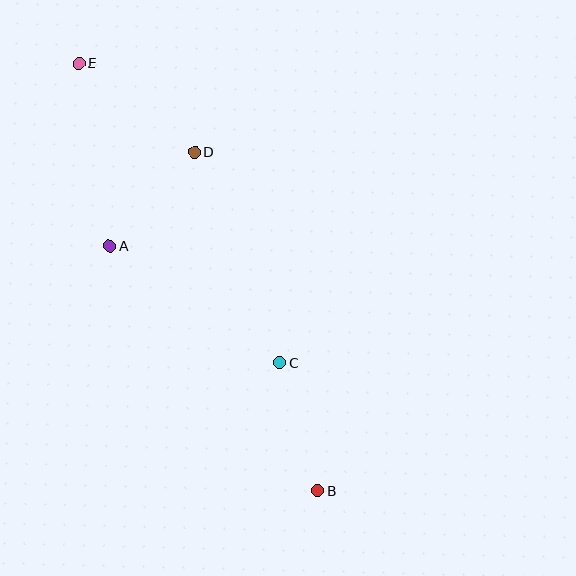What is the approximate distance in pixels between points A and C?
The distance between A and C is approximately 206 pixels.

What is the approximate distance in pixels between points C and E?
The distance between C and E is approximately 361 pixels.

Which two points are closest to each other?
Points A and D are closest to each other.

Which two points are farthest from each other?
Points B and E are farthest from each other.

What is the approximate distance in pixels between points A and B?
The distance between A and B is approximately 321 pixels.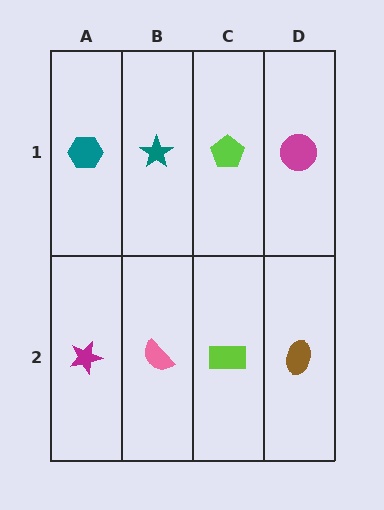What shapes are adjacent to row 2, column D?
A magenta circle (row 1, column D), a lime rectangle (row 2, column C).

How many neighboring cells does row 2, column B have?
3.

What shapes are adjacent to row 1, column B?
A pink semicircle (row 2, column B), a teal hexagon (row 1, column A), a lime pentagon (row 1, column C).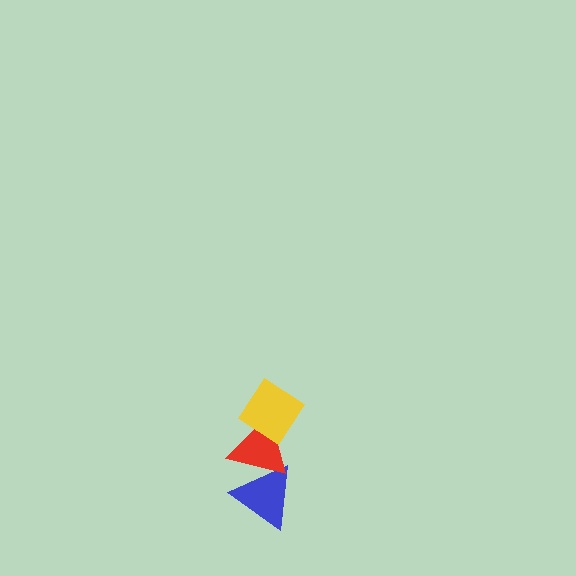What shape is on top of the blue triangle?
The red triangle is on top of the blue triangle.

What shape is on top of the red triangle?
The yellow diamond is on top of the red triangle.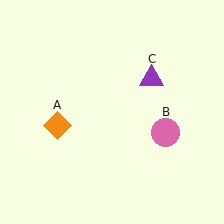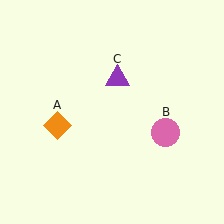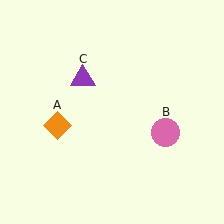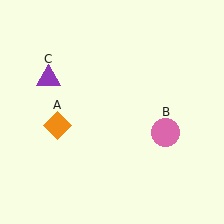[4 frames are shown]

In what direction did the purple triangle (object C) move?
The purple triangle (object C) moved left.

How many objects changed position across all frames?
1 object changed position: purple triangle (object C).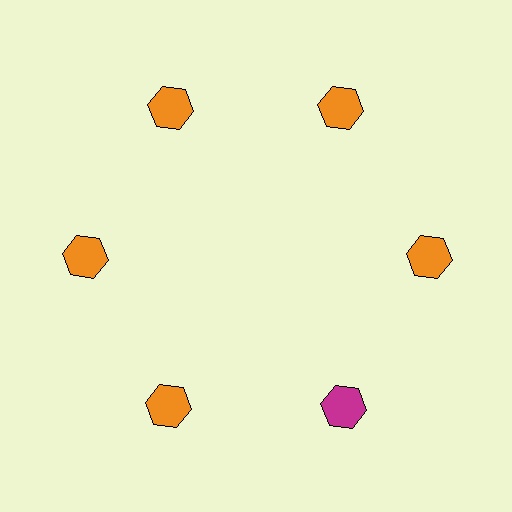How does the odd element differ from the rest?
It has a different color: magenta instead of orange.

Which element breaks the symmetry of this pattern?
The magenta hexagon at roughly the 5 o'clock position breaks the symmetry. All other shapes are orange hexagons.